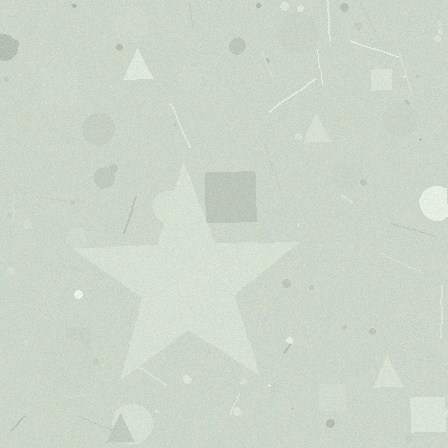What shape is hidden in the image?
A star is hidden in the image.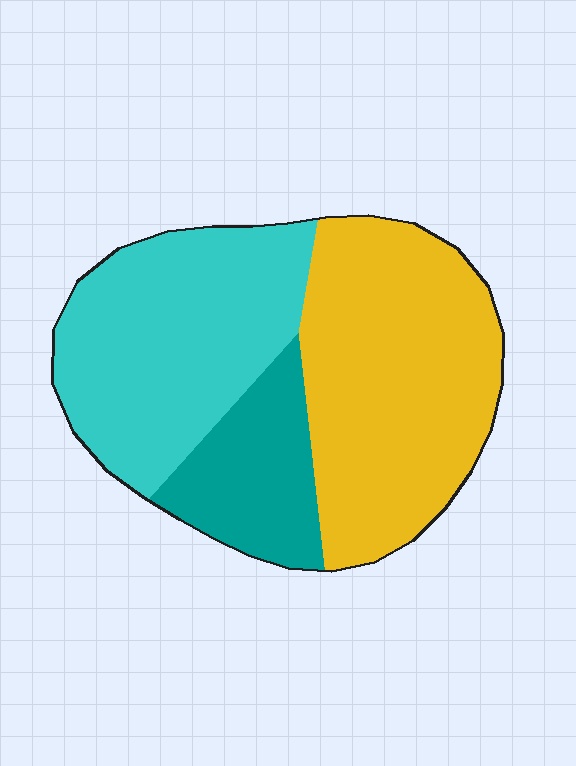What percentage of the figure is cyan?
Cyan covers 38% of the figure.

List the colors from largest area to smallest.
From largest to smallest: yellow, cyan, teal.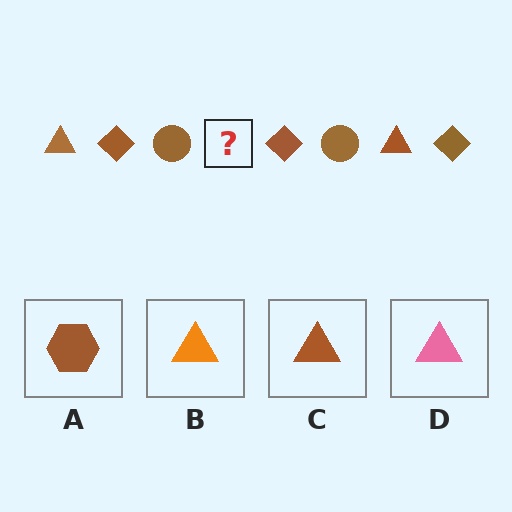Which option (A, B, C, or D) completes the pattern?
C.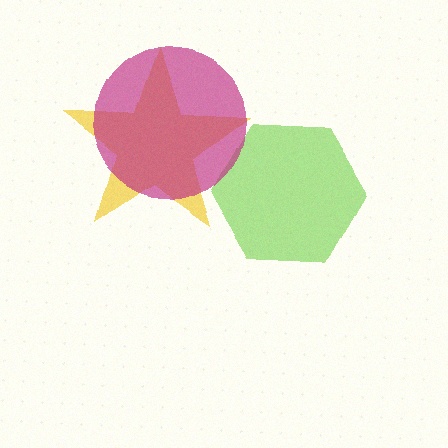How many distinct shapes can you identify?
There are 3 distinct shapes: a lime hexagon, a yellow star, a magenta circle.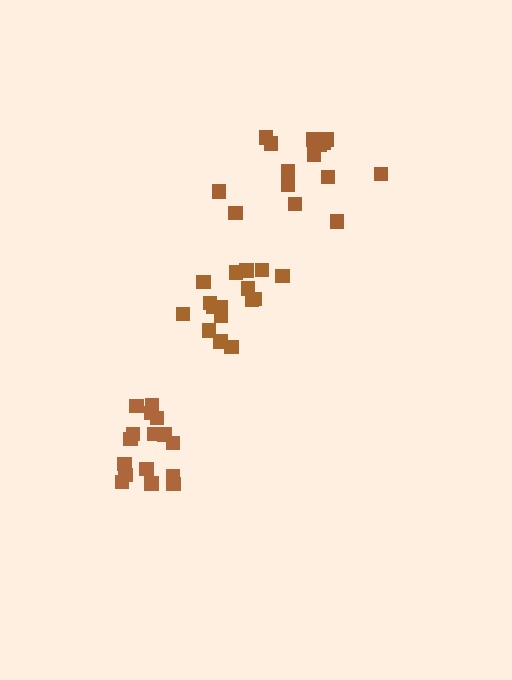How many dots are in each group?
Group 1: 16 dots, Group 2: 16 dots, Group 3: 16 dots (48 total).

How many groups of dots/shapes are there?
There are 3 groups.